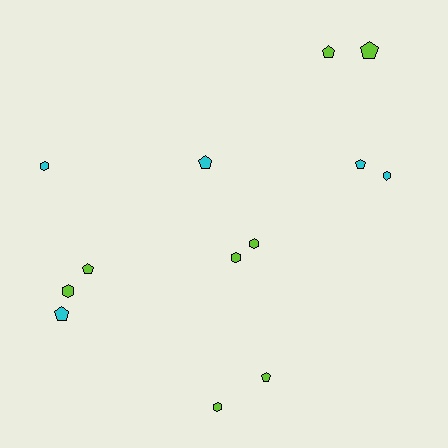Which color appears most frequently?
Lime, with 8 objects.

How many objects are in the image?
There are 13 objects.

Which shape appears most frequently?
Pentagon, with 7 objects.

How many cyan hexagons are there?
There are 2 cyan hexagons.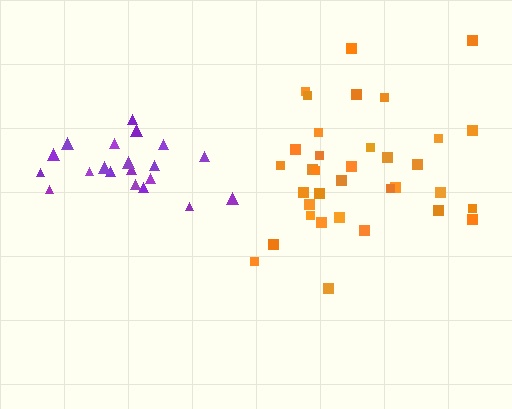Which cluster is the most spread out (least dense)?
Orange.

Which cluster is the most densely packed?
Purple.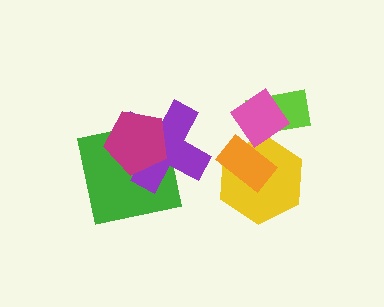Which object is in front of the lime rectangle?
The pink diamond is in front of the lime rectangle.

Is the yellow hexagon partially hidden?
Yes, it is partially covered by another shape.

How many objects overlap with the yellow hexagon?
2 objects overlap with the yellow hexagon.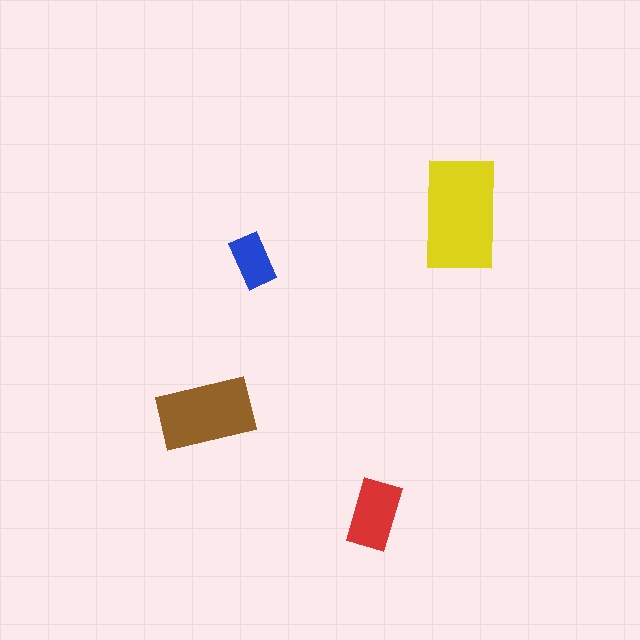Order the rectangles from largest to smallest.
the yellow one, the brown one, the red one, the blue one.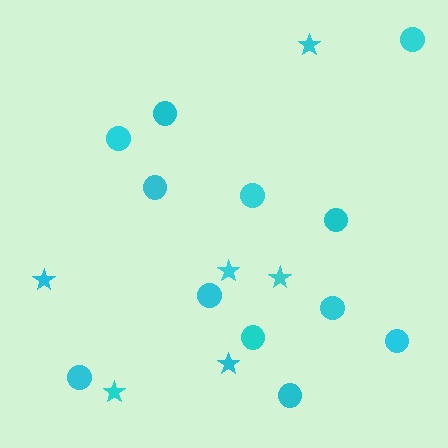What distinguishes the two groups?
There are 2 groups: one group of stars (6) and one group of circles (12).